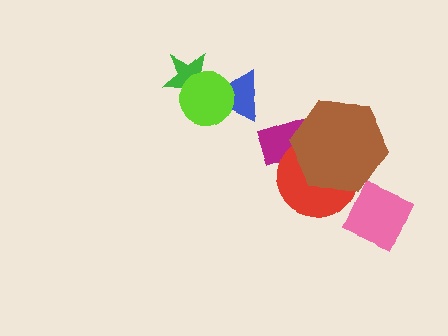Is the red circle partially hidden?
Yes, it is partially covered by another shape.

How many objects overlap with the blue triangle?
2 objects overlap with the blue triangle.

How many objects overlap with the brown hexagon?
2 objects overlap with the brown hexagon.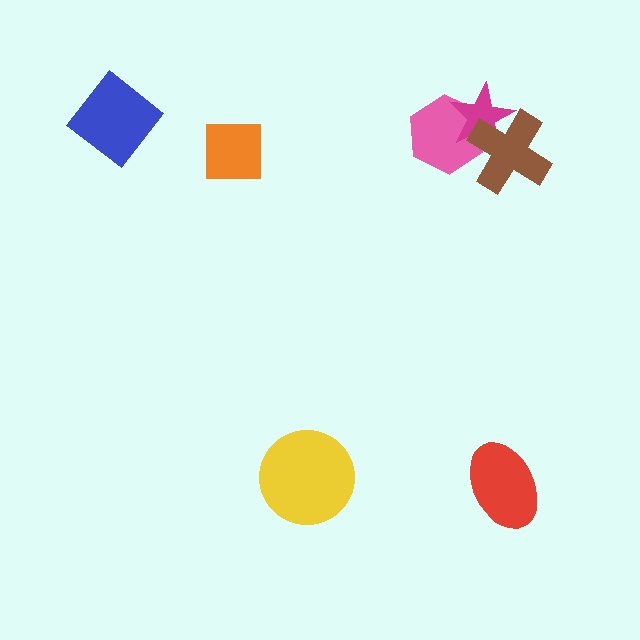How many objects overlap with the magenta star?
2 objects overlap with the magenta star.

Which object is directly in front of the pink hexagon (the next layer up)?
The magenta star is directly in front of the pink hexagon.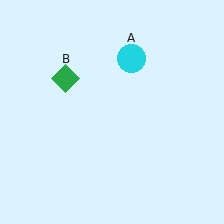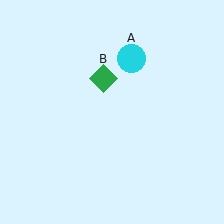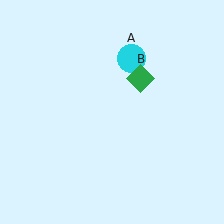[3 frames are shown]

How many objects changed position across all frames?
1 object changed position: green diamond (object B).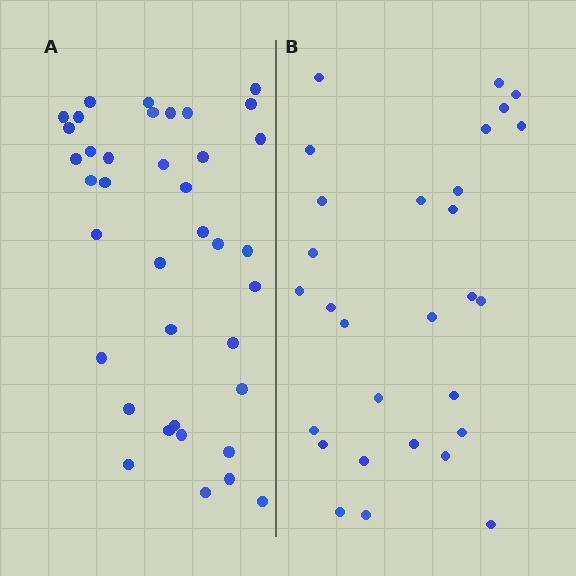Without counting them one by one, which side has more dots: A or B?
Region A (the left region) has more dots.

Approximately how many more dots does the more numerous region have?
Region A has roughly 8 or so more dots than region B.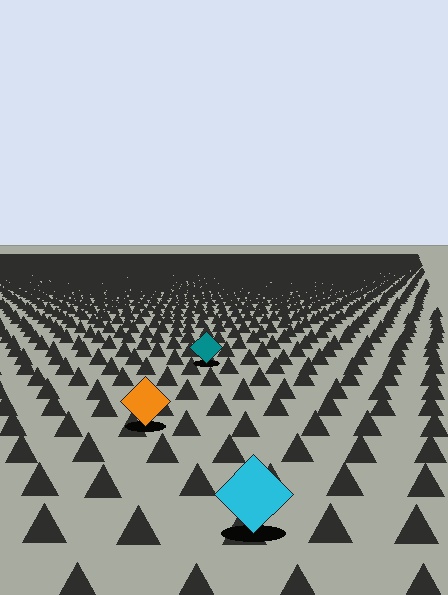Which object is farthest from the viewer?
The teal diamond is farthest from the viewer. It appears smaller and the ground texture around it is denser.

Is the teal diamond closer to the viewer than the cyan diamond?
No. The cyan diamond is closer — you can tell from the texture gradient: the ground texture is coarser near it.